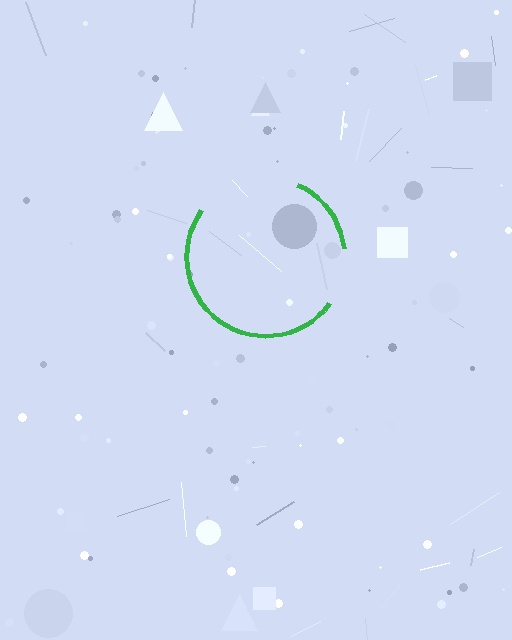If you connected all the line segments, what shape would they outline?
They would outline a circle.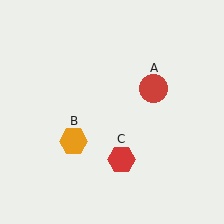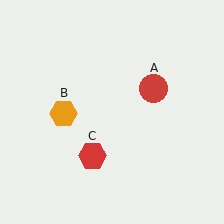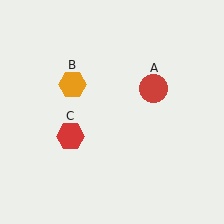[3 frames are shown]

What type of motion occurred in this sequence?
The orange hexagon (object B), red hexagon (object C) rotated clockwise around the center of the scene.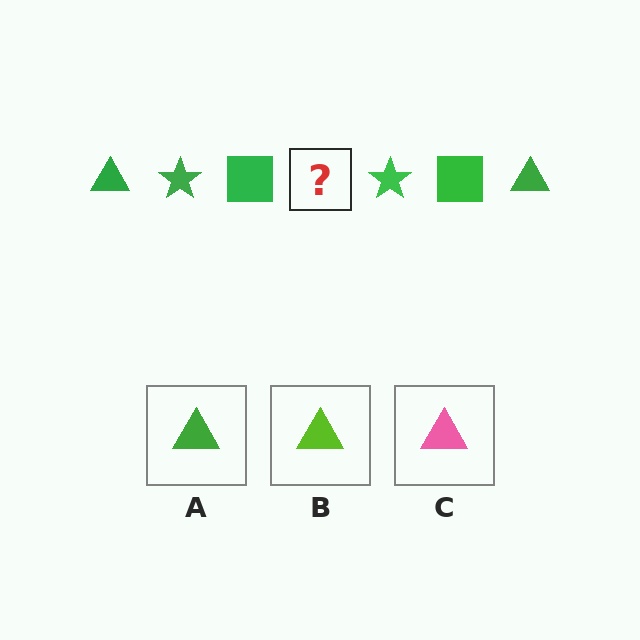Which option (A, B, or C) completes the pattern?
A.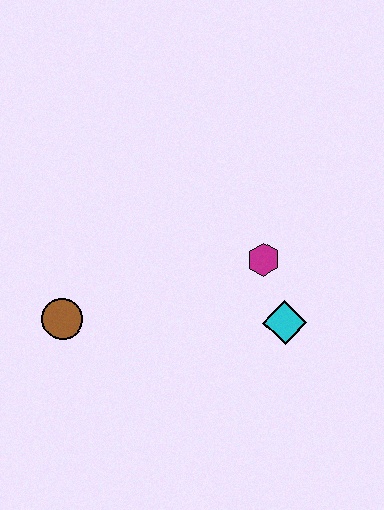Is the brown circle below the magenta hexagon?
Yes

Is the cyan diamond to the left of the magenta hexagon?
No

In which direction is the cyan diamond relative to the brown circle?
The cyan diamond is to the right of the brown circle.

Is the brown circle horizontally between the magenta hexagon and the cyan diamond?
No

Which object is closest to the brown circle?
The magenta hexagon is closest to the brown circle.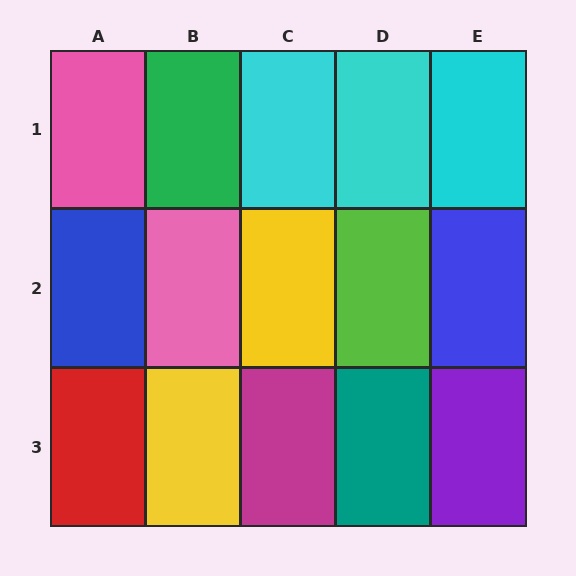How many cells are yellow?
2 cells are yellow.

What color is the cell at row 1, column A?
Pink.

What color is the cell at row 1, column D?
Cyan.